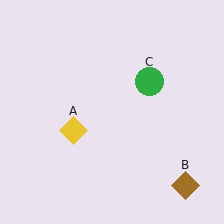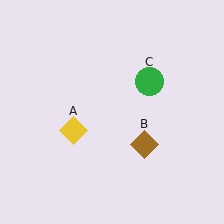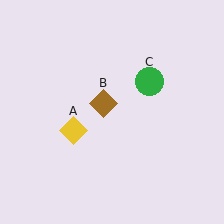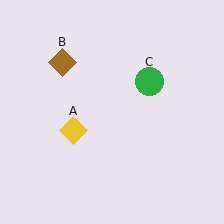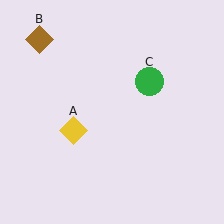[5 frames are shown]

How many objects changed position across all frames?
1 object changed position: brown diamond (object B).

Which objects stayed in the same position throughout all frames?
Yellow diamond (object A) and green circle (object C) remained stationary.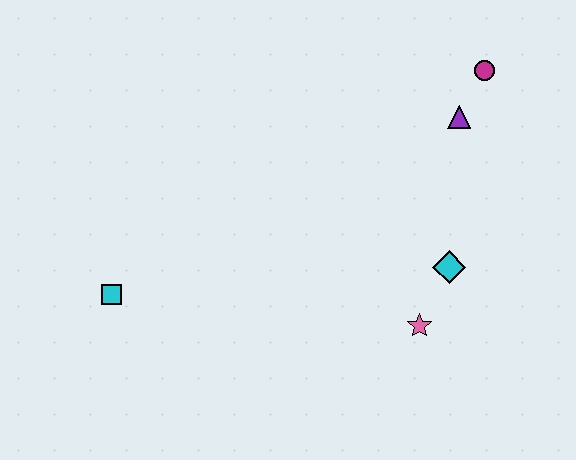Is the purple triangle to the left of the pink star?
No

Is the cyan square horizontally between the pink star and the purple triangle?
No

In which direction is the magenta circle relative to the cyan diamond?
The magenta circle is above the cyan diamond.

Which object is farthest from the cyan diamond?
The cyan square is farthest from the cyan diamond.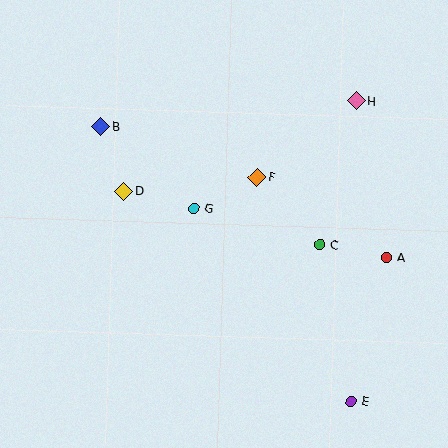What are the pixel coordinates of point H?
Point H is at (356, 101).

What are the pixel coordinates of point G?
Point G is at (194, 208).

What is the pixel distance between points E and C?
The distance between E and C is 159 pixels.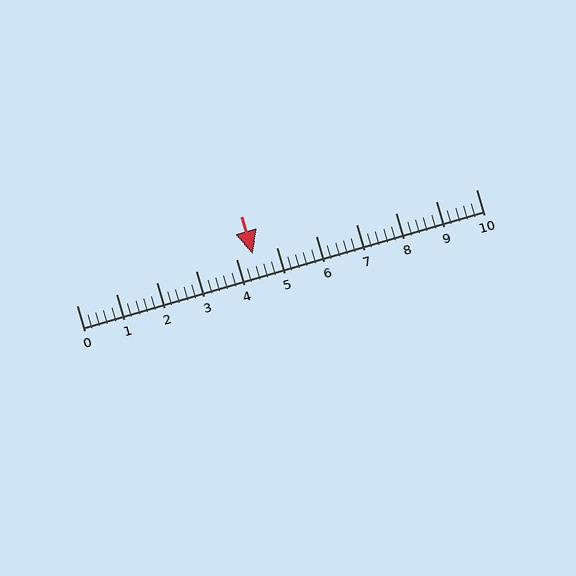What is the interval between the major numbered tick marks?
The major tick marks are spaced 1 units apart.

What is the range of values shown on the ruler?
The ruler shows values from 0 to 10.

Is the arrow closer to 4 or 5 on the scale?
The arrow is closer to 4.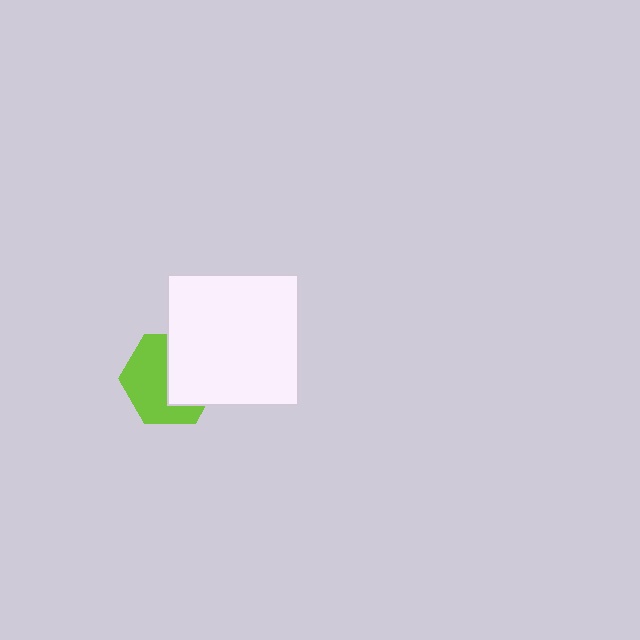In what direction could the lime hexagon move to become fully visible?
The lime hexagon could move left. That would shift it out from behind the white square entirely.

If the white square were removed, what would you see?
You would see the complete lime hexagon.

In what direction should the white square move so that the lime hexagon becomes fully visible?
The white square should move right. That is the shortest direction to clear the overlap and leave the lime hexagon fully visible.